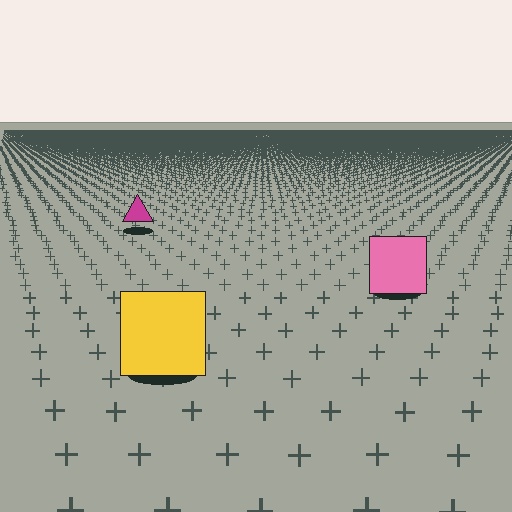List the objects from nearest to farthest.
From nearest to farthest: the yellow square, the pink square, the magenta triangle.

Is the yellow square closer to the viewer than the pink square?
Yes. The yellow square is closer — you can tell from the texture gradient: the ground texture is coarser near it.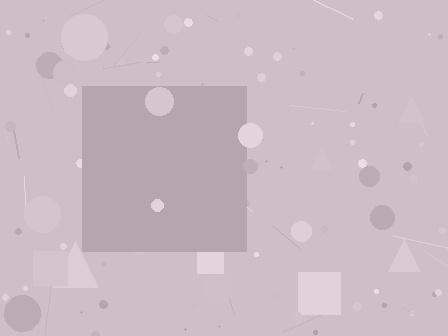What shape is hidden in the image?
A square is hidden in the image.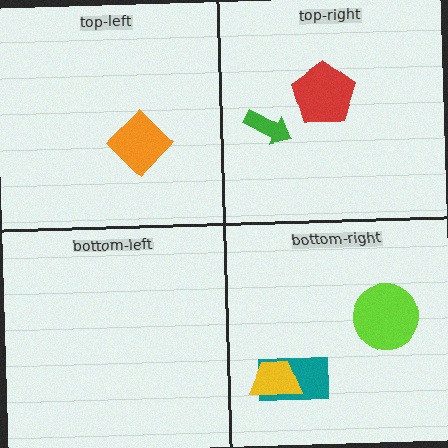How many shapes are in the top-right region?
2.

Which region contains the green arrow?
The top-right region.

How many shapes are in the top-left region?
1.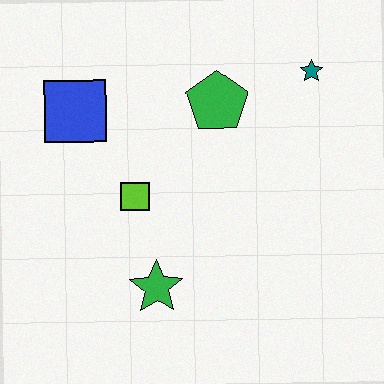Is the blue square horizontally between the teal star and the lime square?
No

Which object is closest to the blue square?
The lime square is closest to the blue square.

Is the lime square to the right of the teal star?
No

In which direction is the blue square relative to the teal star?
The blue square is to the left of the teal star.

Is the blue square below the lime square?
No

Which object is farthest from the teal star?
The green star is farthest from the teal star.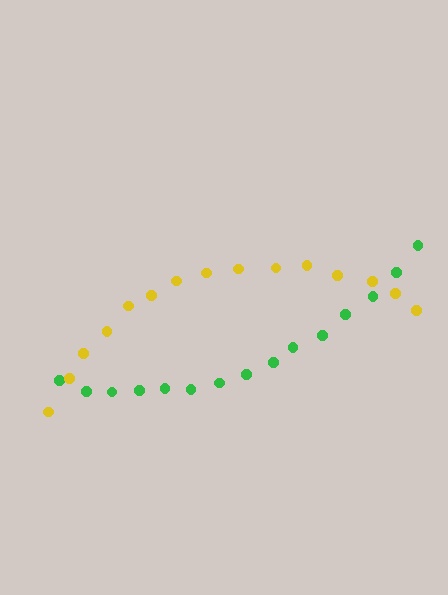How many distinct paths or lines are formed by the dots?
There are 2 distinct paths.